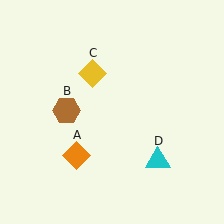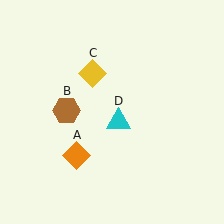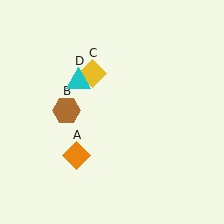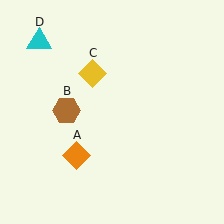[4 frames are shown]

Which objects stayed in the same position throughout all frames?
Orange diamond (object A) and brown hexagon (object B) and yellow diamond (object C) remained stationary.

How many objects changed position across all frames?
1 object changed position: cyan triangle (object D).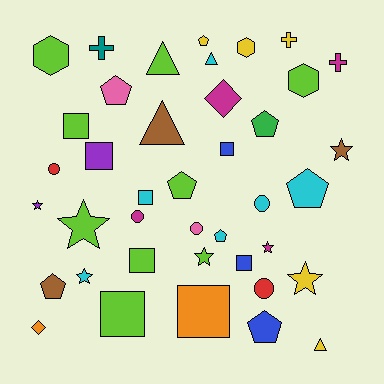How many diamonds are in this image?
There are 2 diamonds.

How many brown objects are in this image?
There are 3 brown objects.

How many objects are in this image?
There are 40 objects.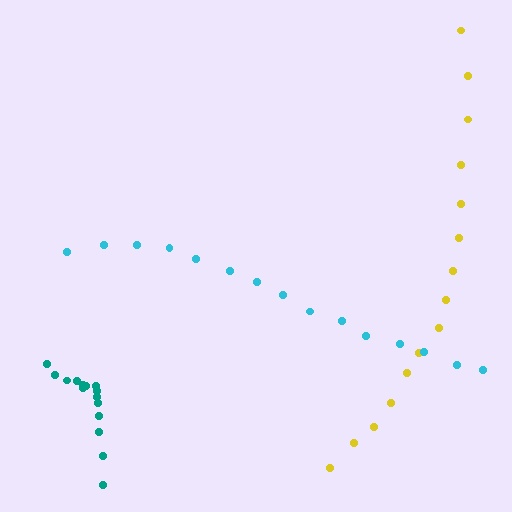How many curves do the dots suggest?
There are 3 distinct paths.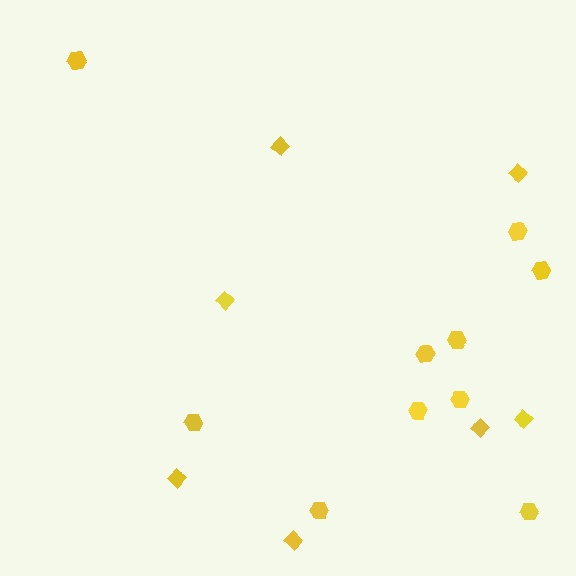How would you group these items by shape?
There are 2 groups: one group of diamonds (7) and one group of hexagons (10).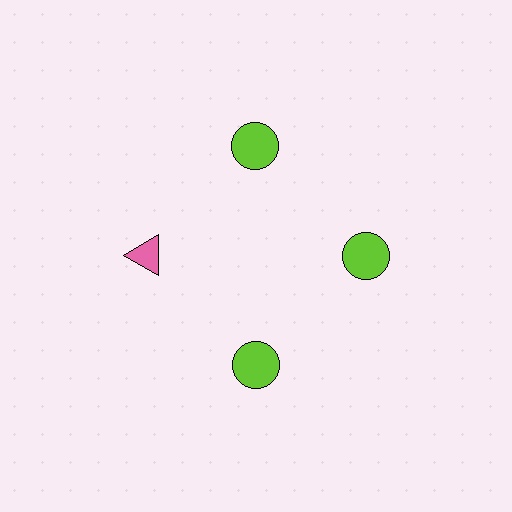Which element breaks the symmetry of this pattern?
The pink triangle at roughly the 9 o'clock position breaks the symmetry. All other shapes are lime circles.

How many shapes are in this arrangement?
There are 4 shapes arranged in a ring pattern.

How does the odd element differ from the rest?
It differs in both color (pink instead of lime) and shape (triangle instead of circle).